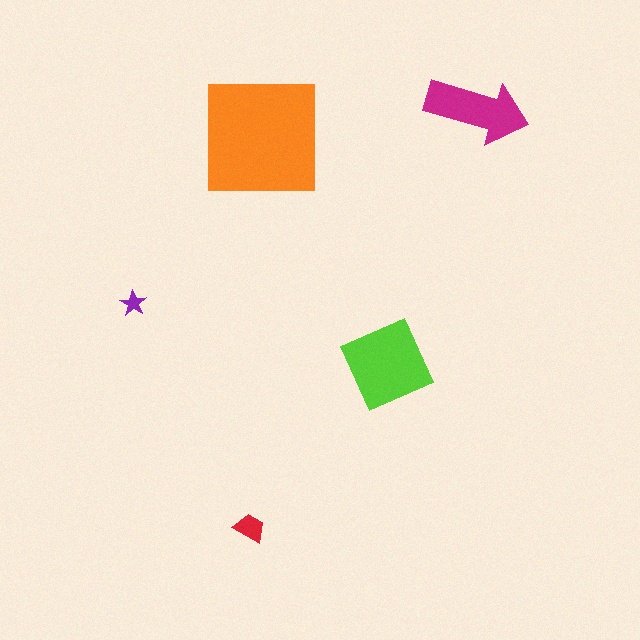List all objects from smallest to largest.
The purple star, the red trapezoid, the magenta arrow, the lime diamond, the orange square.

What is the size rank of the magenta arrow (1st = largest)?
3rd.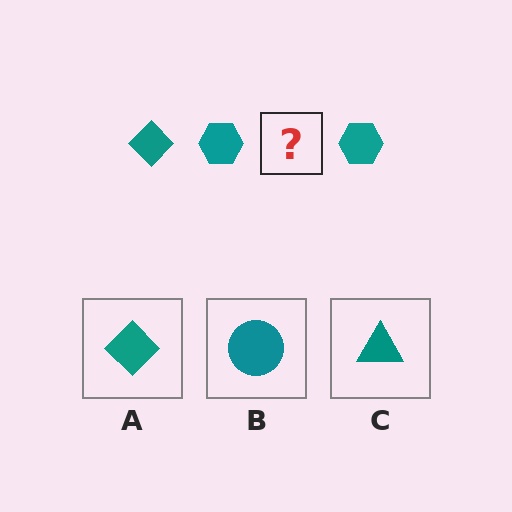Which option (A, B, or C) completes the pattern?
A.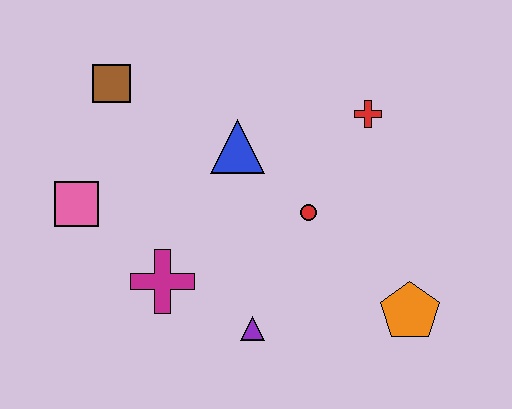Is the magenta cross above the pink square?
No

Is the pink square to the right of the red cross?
No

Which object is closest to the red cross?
The red circle is closest to the red cross.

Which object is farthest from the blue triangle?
The orange pentagon is farthest from the blue triangle.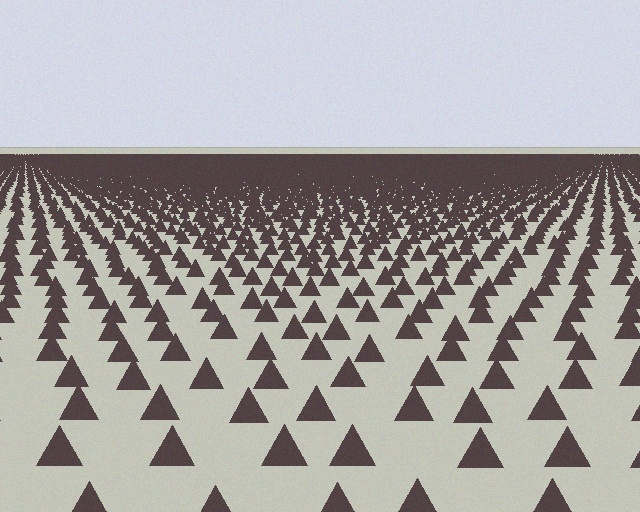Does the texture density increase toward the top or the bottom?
Density increases toward the top.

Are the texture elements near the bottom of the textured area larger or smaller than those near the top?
Larger. Near the bottom, elements are closer to the viewer and appear at a bigger on-screen size.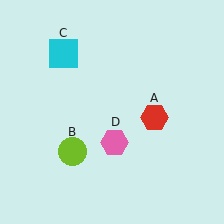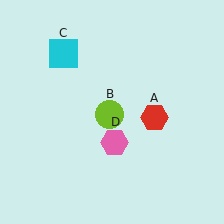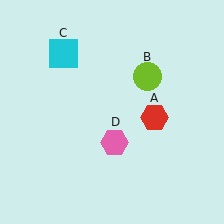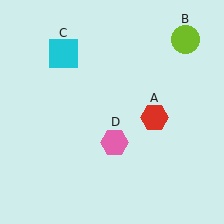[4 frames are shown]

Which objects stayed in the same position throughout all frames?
Red hexagon (object A) and cyan square (object C) and pink hexagon (object D) remained stationary.